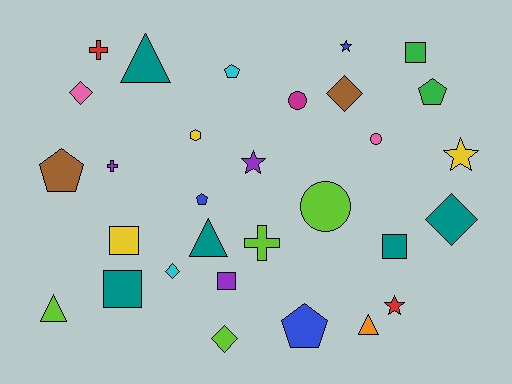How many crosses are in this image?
There are 3 crosses.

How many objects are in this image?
There are 30 objects.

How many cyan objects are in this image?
There are 2 cyan objects.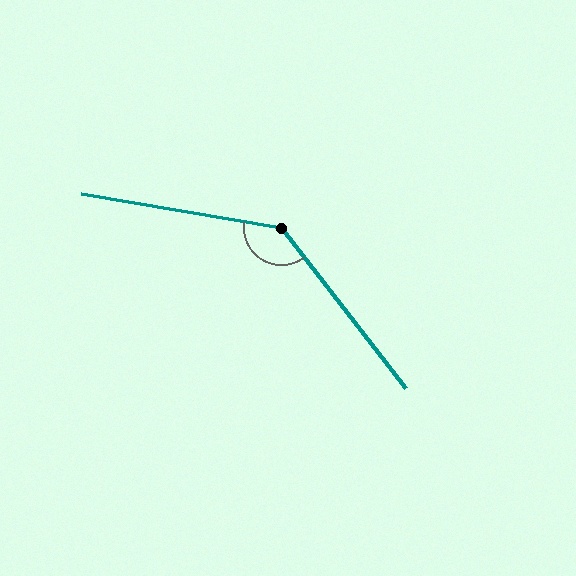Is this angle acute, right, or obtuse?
It is obtuse.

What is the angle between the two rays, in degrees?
Approximately 137 degrees.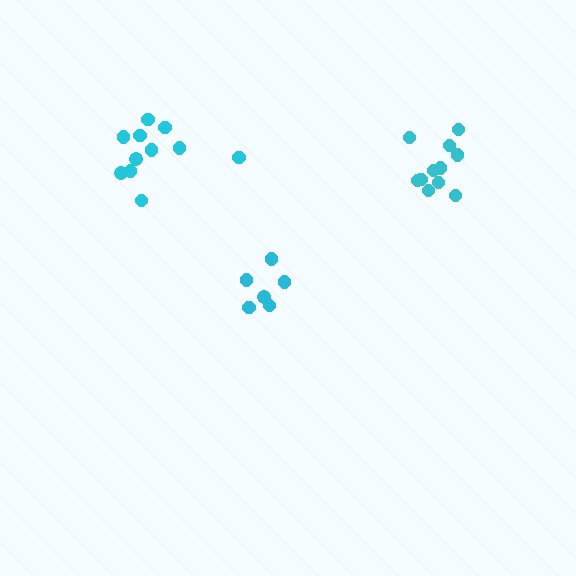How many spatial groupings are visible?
There are 3 spatial groupings.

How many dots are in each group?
Group 1: 11 dots, Group 2: 6 dots, Group 3: 11 dots (28 total).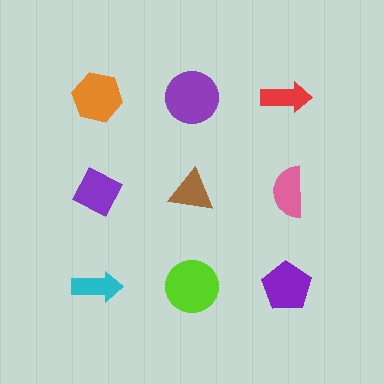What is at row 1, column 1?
An orange hexagon.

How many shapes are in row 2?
3 shapes.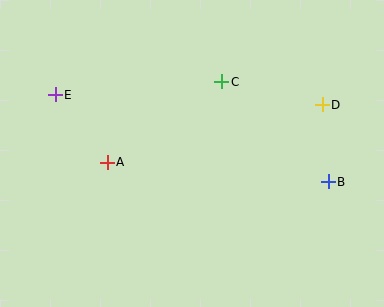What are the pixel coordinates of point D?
Point D is at (322, 105).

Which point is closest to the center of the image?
Point C at (222, 82) is closest to the center.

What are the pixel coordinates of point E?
Point E is at (55, 95).